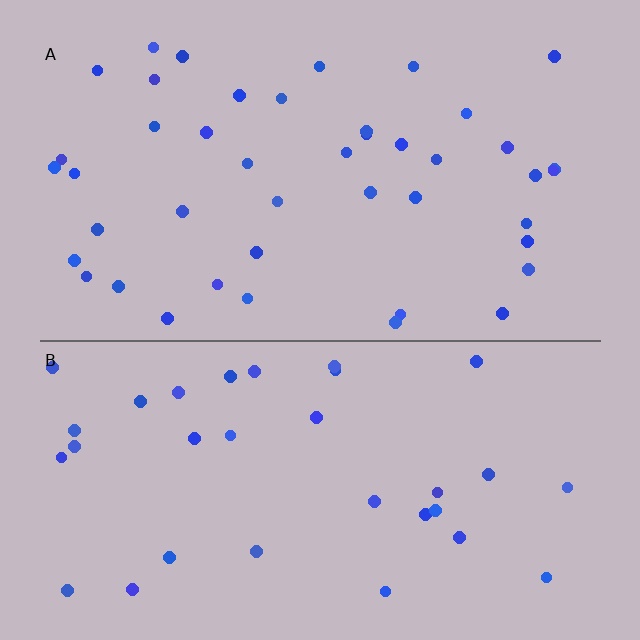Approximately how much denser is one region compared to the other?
Approximately 1.4× — region A over region B.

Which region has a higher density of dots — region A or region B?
A (the top).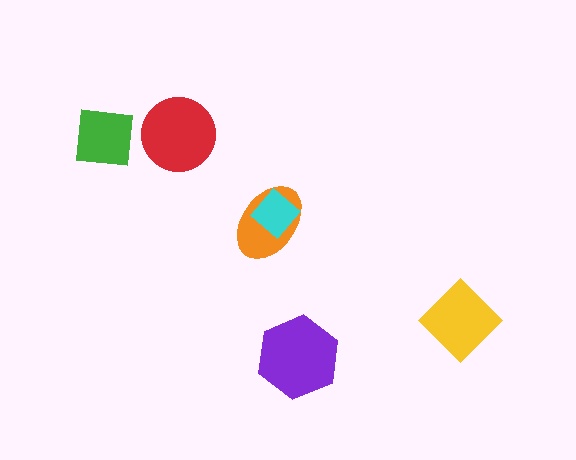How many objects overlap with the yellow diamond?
0 objects overlap with the yellow diamond.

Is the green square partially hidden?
No, no other shape covers it.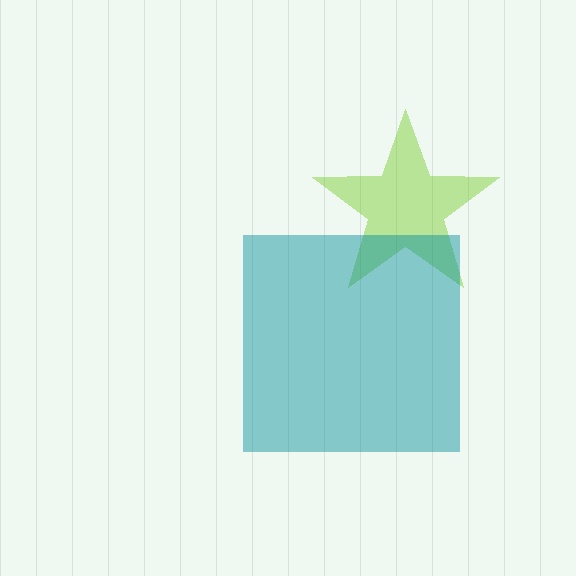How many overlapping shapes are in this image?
There are 2 overlapping shapes in the image.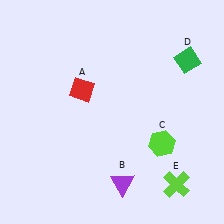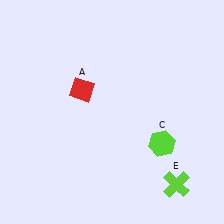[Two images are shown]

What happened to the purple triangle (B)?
The purple triangle (B) was removed in Image 2. It was in the bottom-right area of Image 1.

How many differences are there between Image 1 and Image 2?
There are 2 differences between the two images.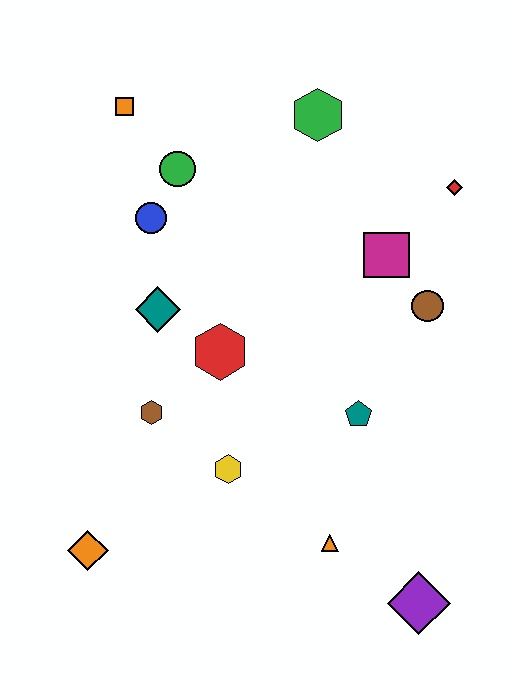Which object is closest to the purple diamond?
The orange triangle is closest to the purple diamond.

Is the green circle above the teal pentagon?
Yes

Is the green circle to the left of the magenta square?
Yes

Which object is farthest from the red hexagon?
The purple diamond is farthest from the red hexagon.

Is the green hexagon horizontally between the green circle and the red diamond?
Yes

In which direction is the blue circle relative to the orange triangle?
The blue circle is above the orange triangle.